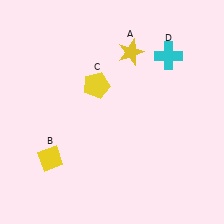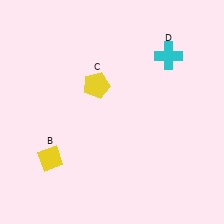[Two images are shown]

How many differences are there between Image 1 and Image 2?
There is 1 difference between the two images.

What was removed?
The yellow star (A) was removed in Image 2.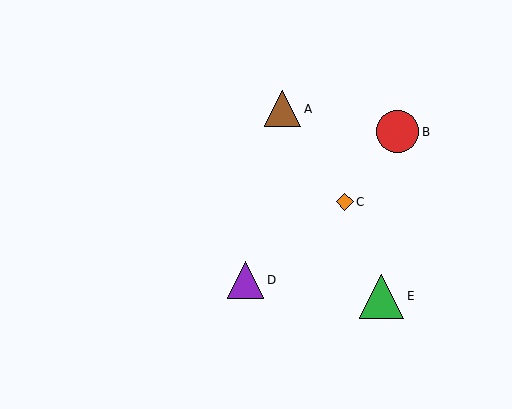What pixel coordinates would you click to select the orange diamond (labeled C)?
Click at (345, 202) to select the orange diamond C.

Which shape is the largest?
The green triangle (labeled E) is the largest.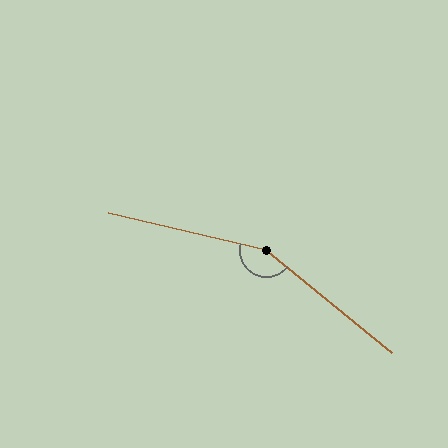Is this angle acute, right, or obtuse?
It is obtuse.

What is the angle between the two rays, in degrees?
Approximately 154 degrees.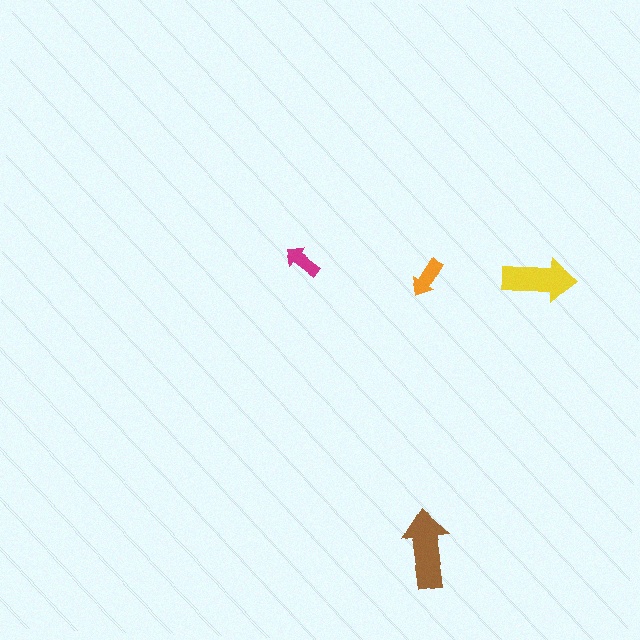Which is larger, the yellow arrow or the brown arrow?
The brown one.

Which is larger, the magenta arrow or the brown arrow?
The brown one.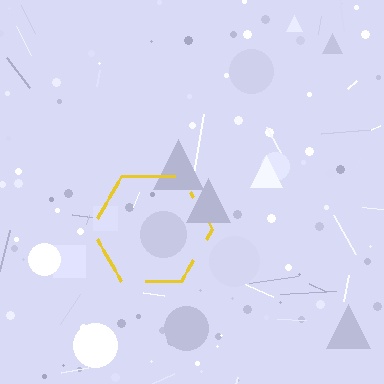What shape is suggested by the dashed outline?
The dashed outline suggests a hexagon.